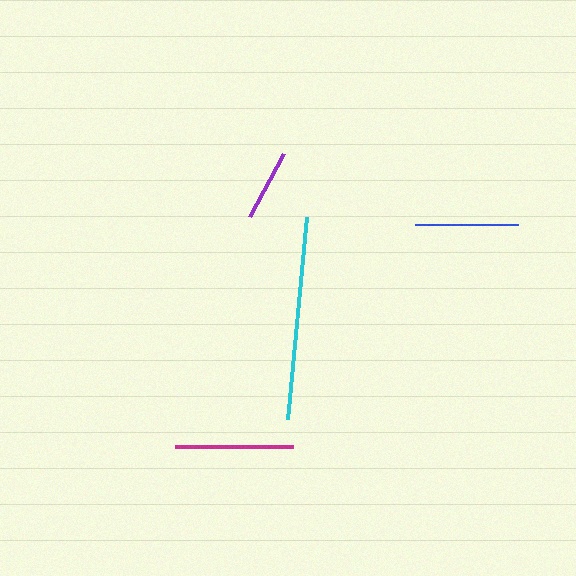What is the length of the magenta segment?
The magenta segment is approximately 118 pixels long.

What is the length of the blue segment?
The blue segment is approximately 103 pixels long.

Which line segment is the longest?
The cyan line is the longest at approximately 203 pixels.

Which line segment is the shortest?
The purple line is the shortest at approximately 72 pixels.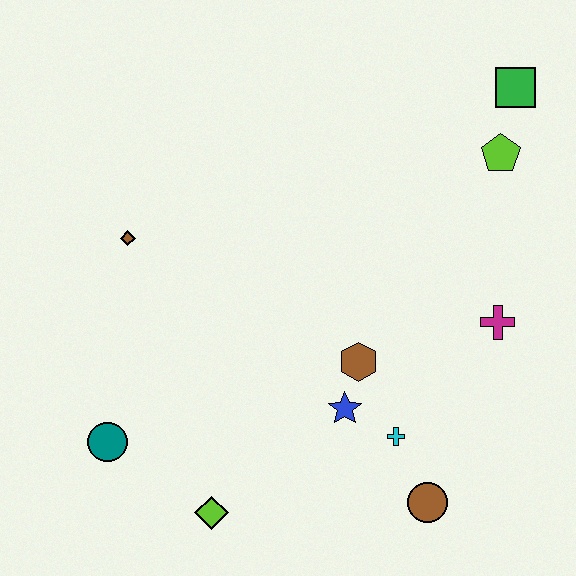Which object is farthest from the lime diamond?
The green square is farthest from the lime diamond.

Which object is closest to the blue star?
The brown hexagon is closest to the blue star.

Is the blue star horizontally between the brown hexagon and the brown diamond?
Yes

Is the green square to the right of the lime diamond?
Yes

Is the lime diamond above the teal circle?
No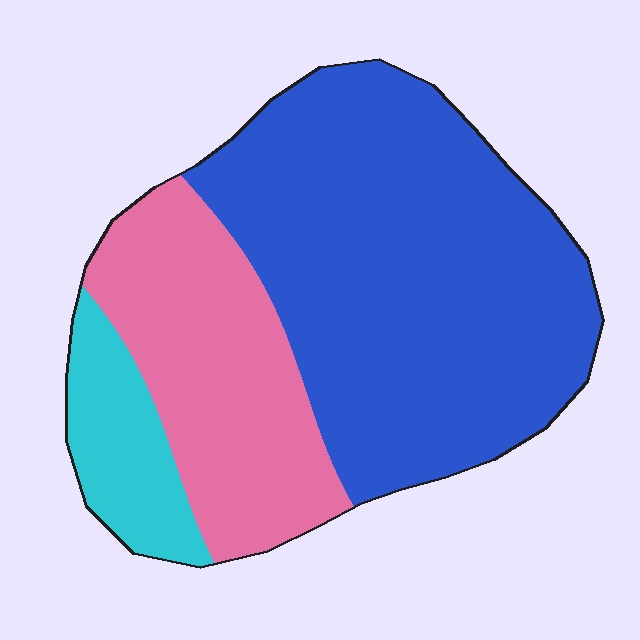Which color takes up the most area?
Blue, at roughly 60%.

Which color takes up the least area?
Cyan, at roughly 10%.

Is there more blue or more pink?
Blue.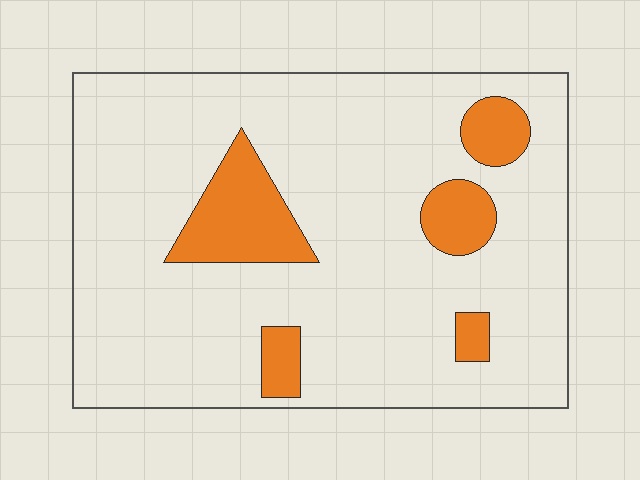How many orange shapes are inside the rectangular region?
5.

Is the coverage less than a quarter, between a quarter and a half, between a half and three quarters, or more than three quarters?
Less than a quarter.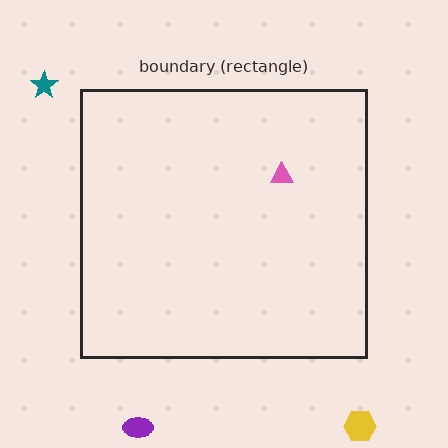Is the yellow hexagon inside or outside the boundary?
Outside.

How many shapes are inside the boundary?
1 inside, 3 outside.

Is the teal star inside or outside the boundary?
Outside.